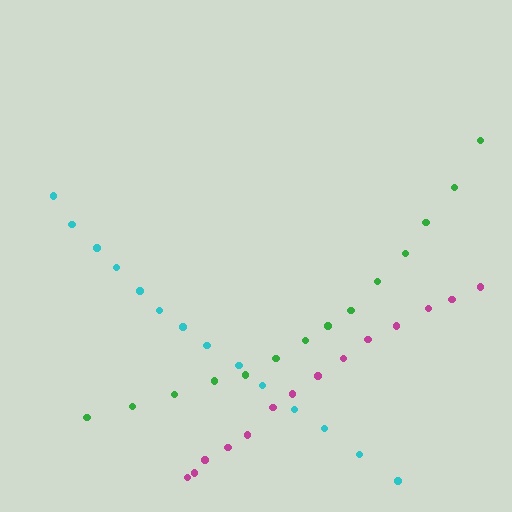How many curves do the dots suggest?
There are 3 distinct paths.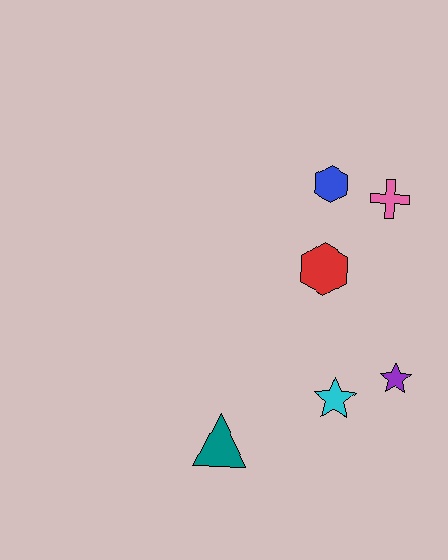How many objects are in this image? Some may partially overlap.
There are 6 objects.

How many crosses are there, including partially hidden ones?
There is 1 cross.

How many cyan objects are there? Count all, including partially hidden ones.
There is 1 cyan object.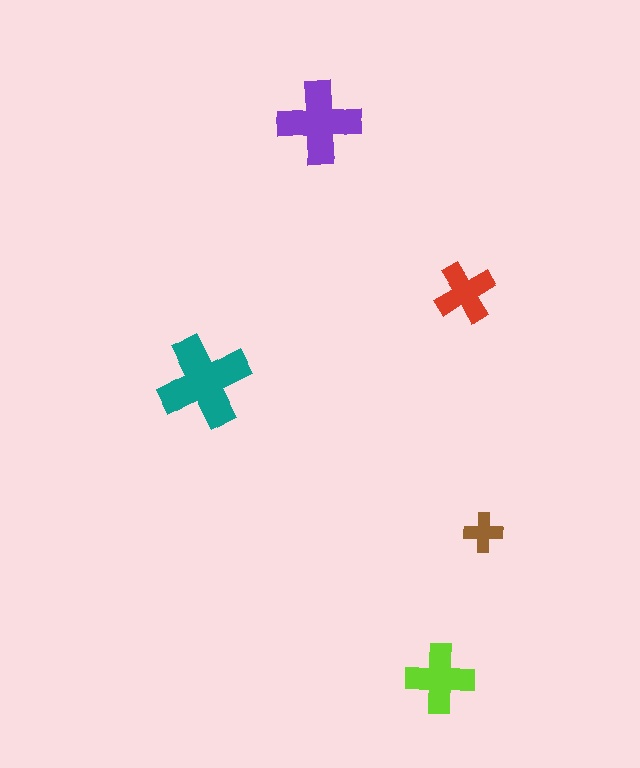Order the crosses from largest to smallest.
the teal one, the purple one, the lime one, the red one, the brown one.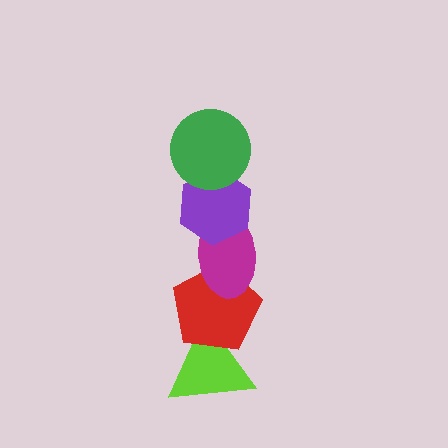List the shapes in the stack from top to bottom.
From top to bottom: the green circle, the purple hexagon, the magenta ellipse, the red pentagon, the lime triangle.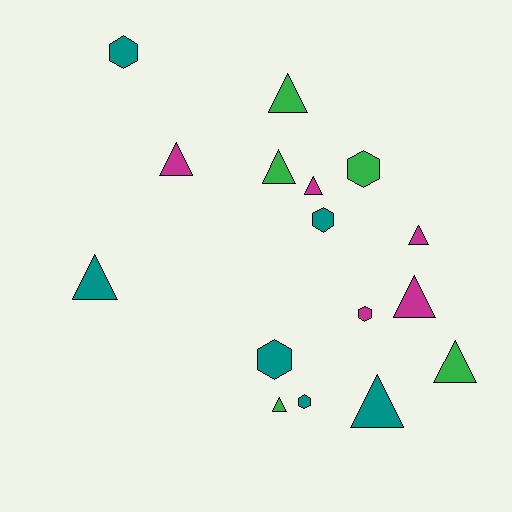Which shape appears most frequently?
Triangle, with 10 objects.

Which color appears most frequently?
Teal, with 6 objects.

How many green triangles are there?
There are 4 green triangles.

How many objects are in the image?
There are 16 objects.